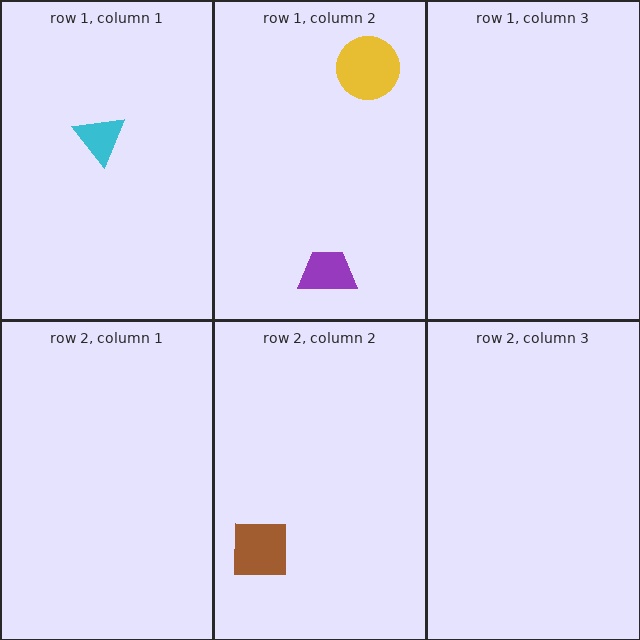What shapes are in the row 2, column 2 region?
The brown square.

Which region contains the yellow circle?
The row 1, column 2 region.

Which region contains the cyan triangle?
The row 1, column 1 region.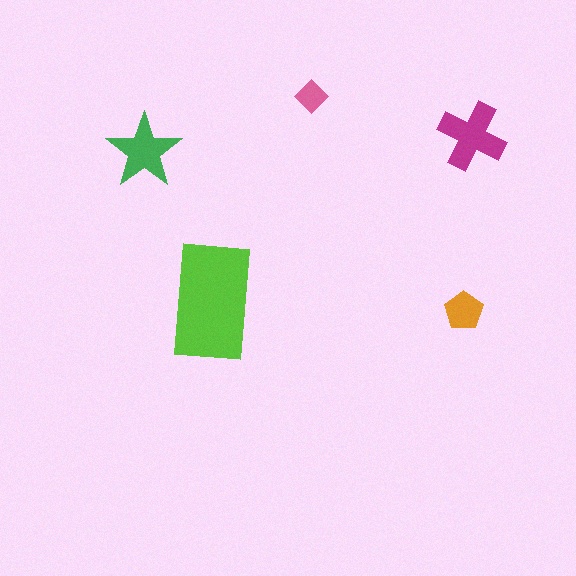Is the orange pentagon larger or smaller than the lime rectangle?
Smaller.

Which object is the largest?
The lime rectangle.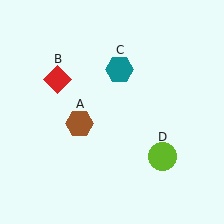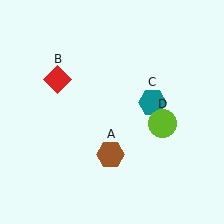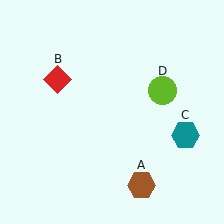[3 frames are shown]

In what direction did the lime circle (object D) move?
The lime circle (object D) moved up.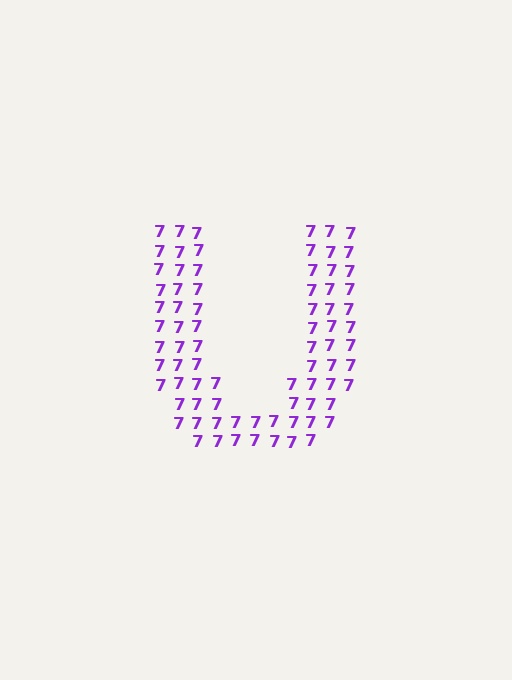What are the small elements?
The small elements are digit 7's.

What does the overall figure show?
The overall figure shows the letter U.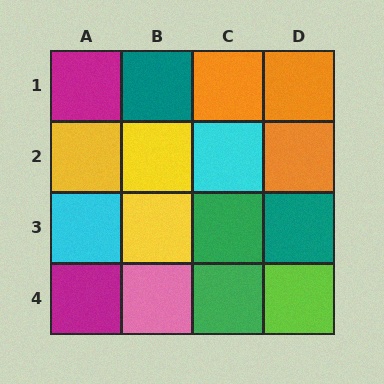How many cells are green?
2 cells are green.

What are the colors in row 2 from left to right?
Yellow, yellow, cyan, orange.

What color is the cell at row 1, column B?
Teal.